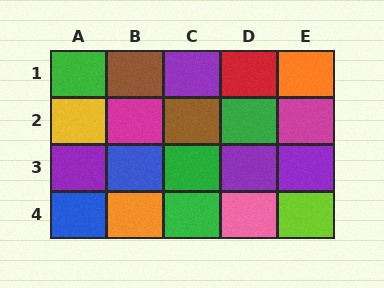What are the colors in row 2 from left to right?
Yellow, magenta, brown, green, magenta.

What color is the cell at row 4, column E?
Lime.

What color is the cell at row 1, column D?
Red.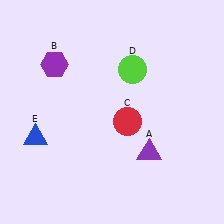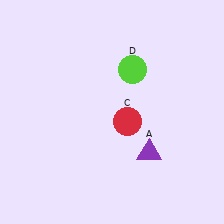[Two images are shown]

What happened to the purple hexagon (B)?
The purple hexagon (B) was removed in Image 2. It was in the top-left area of Image 1.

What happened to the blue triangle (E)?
The blue triangle (E) was removed in Image 2. It was in the bottom-left area of Image 1.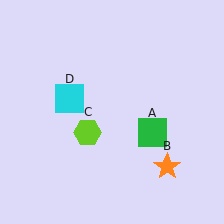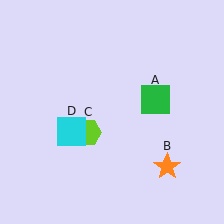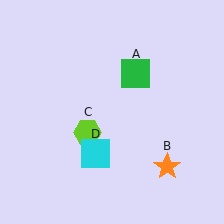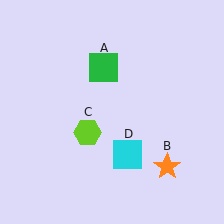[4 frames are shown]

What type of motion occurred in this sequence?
The green square (object A), cyan square (object D) rotated counterclockwise around the center of the scene.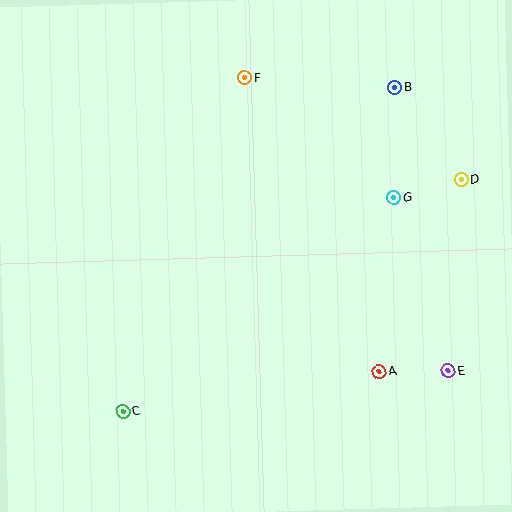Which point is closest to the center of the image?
Point G at (394, 198) is closest to the center.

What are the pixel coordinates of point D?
Point D is at (461, 180).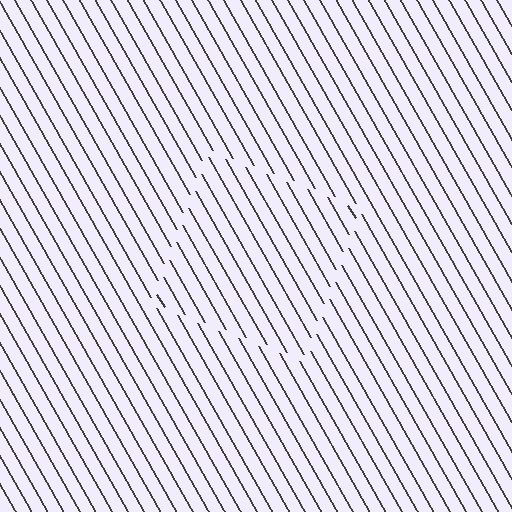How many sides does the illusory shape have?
4 sides — the line-ends trace a square.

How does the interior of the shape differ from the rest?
The interior of the shape contains the same grating, shifted by half a period — the contour is defined by the phase discontinuity where line-ends from the inner and outer gratings abut.